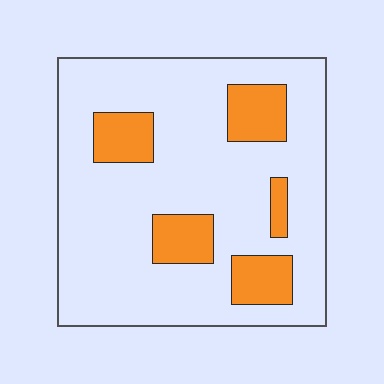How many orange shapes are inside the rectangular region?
5.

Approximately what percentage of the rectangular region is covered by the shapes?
Approximately 20%.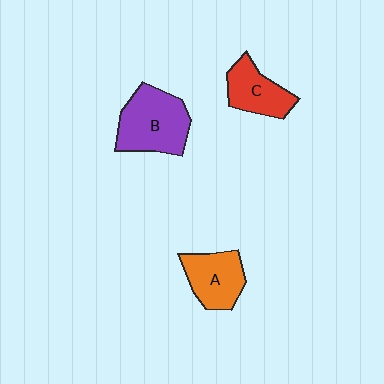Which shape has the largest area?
Shape B (purple).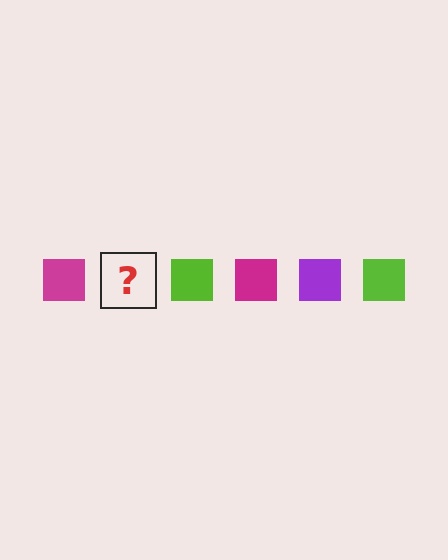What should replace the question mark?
The question mark should be replaced with a purple square.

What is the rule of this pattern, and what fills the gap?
The rule is that the pattern cycles through magenta, purple, lime squares. The gap should be filled with a purple square.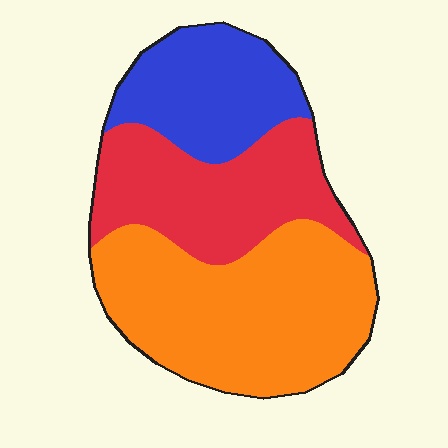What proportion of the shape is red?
Red takes up about one third (1/3) of the shape.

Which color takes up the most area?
Orange, at roughly 45%.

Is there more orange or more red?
Orange.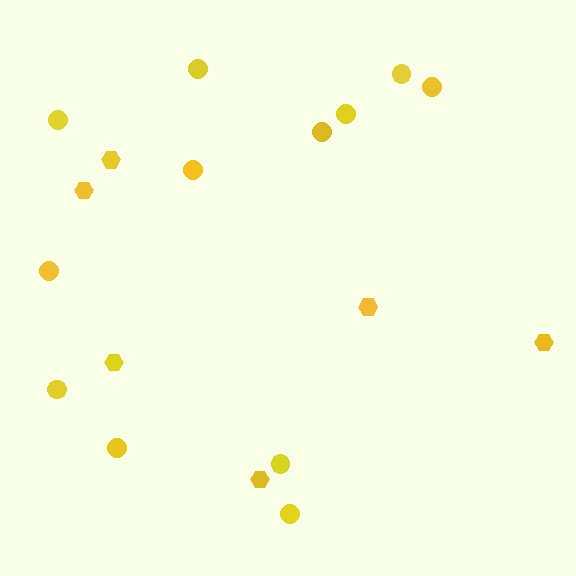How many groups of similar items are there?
There are 2 groups: one group of circles (12) and one group of hexagons (6).